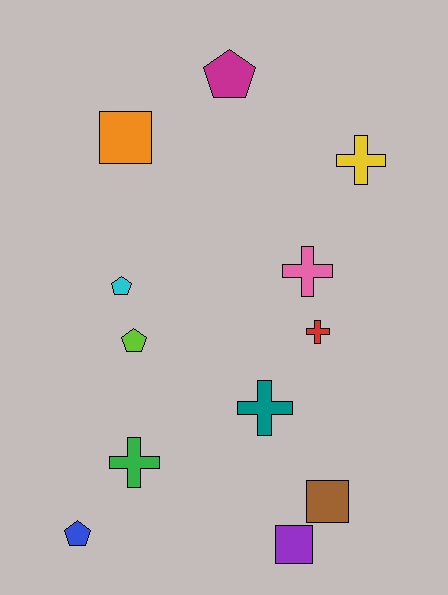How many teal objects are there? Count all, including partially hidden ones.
There is 1 teal object.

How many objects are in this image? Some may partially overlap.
There are 12 objects.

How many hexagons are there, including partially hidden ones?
There are no hexagons.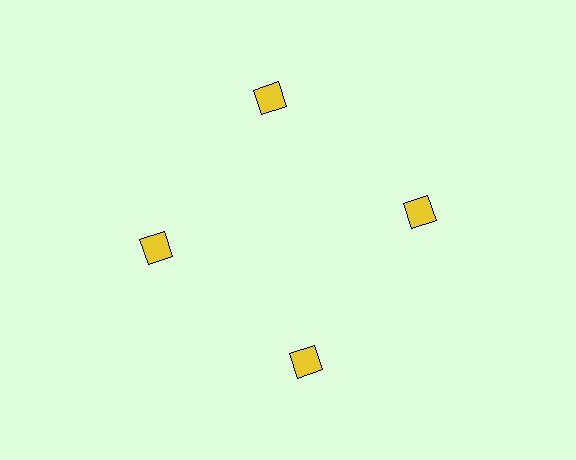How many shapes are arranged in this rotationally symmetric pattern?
There are 4 shapes, arranged in 4 groups of 1.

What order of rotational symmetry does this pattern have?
This pattern has 4-fold rotational symmetry.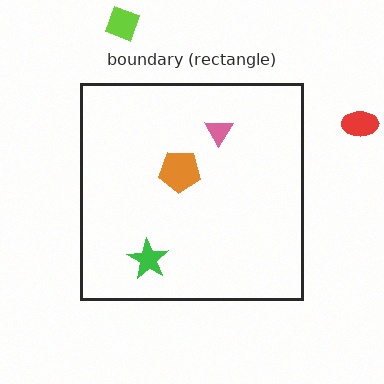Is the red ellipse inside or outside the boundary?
Outside.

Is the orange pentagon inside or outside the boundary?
Inside.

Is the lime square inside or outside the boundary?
Outside.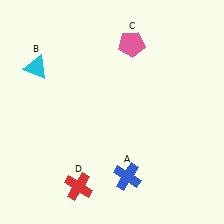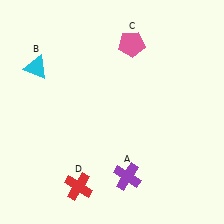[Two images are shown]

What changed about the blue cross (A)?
In Image 1, A is blue. In Image 2, it changed to purple.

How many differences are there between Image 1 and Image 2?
There is 1 difference between the two images.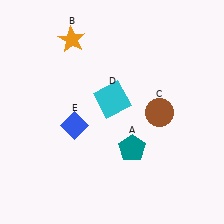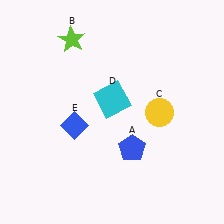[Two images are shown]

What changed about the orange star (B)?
In Image 1, B is orange. In Image 2, it changed to lime.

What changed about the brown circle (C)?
In Image 1, C is brown. In Image 2, it changed to yellow.